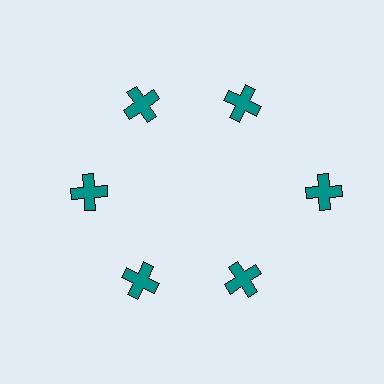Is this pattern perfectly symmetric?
No. The 6 teal crosses are arranged in a ring, but one element near the 3 o'clock position is pushed outward from the center, breaking the 6-fold rotational symmetry.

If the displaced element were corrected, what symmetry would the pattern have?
It would have 6-fold rotational symmetry — the pattern would map onto itself every 60 degrees.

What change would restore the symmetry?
The symmetry would be restored by moving it inward, back onto the ring so that all 6 crosses sit at equal angles and equal distance from the center.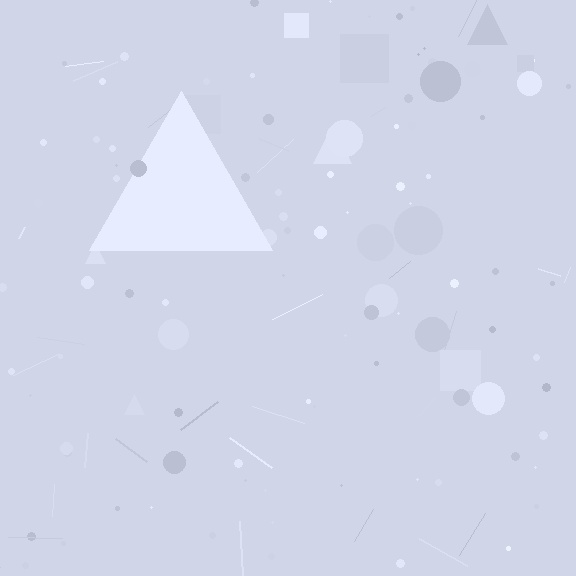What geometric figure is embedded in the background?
A triangle is embedded in the background.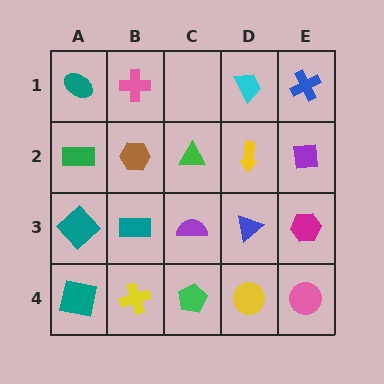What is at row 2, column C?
A green triangle.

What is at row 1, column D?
A cyan trapezoid.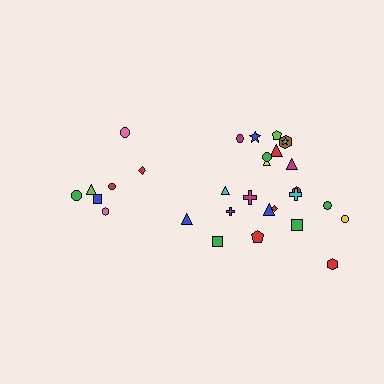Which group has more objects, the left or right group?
The right group.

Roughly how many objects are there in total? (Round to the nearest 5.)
Roughly 30 objects in total.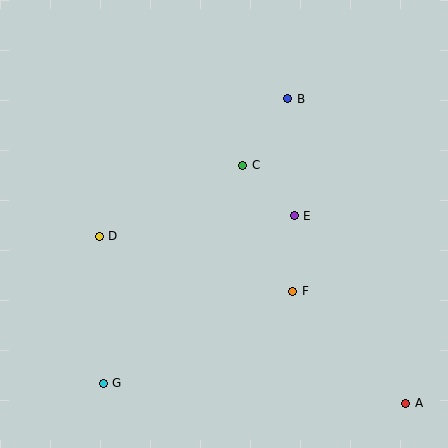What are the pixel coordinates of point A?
Point A is at (406, 403).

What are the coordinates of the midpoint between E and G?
The midpoint between E and G is at (199, 299).